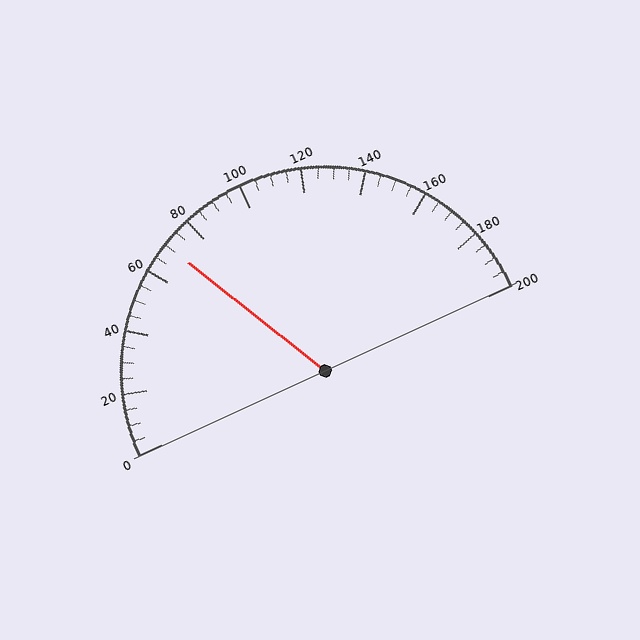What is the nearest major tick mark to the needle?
The nearest major tick mark is 80.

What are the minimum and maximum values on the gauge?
The gauge ranges from 0 to 200.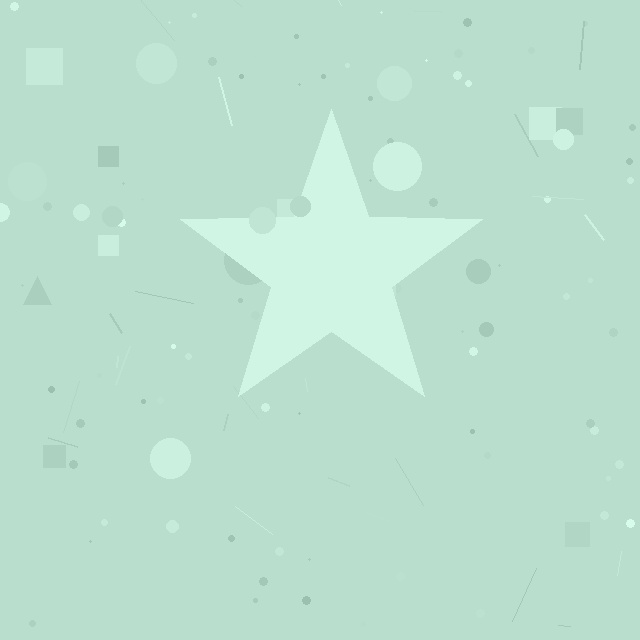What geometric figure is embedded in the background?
A star is embedded in the background.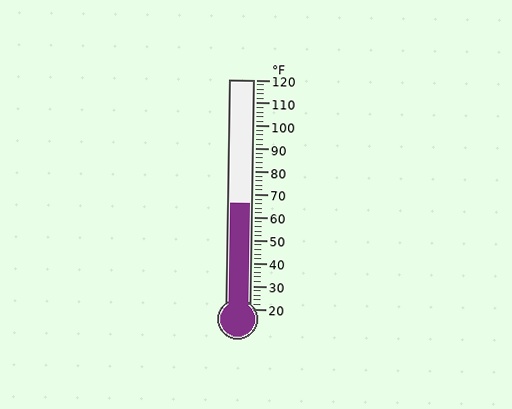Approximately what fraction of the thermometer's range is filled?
The thermometer is filled to approximately 45% of its range.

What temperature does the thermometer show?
The thermometer shows approximately 66°F.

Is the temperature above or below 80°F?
The temperature is below 80°F.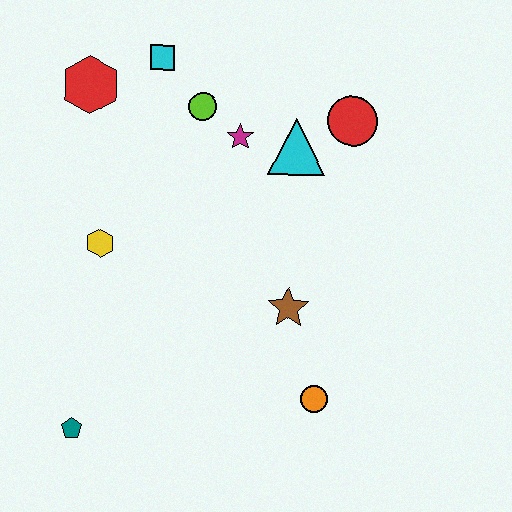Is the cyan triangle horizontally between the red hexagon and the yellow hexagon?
No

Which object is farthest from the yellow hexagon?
The red circle is farthest from the yellow hexagon.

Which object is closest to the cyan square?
The lime circle is closest to the cyan square.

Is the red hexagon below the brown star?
No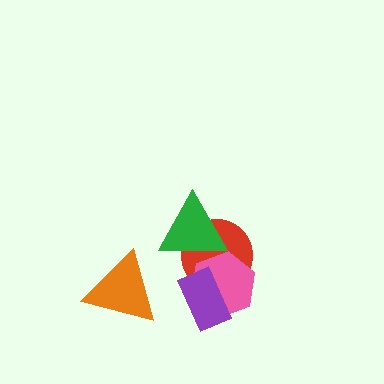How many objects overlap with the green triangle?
2 objects overlap with the green triangle.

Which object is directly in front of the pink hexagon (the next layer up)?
The purple rectangle is directly in front of the pink hexagon.